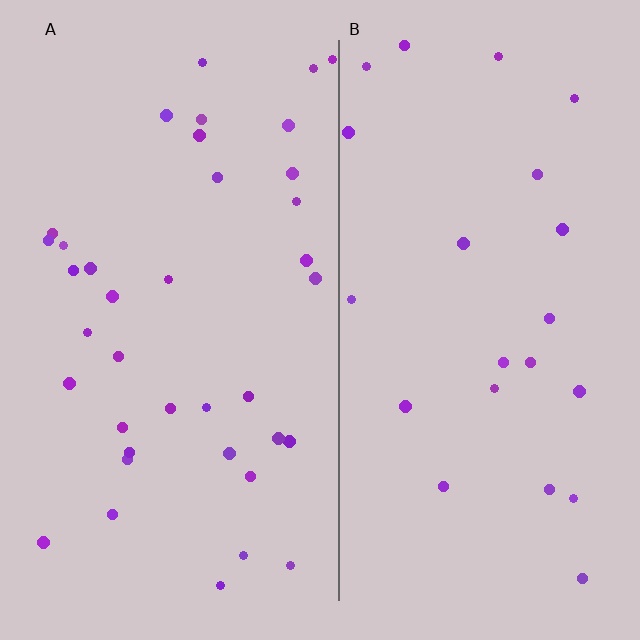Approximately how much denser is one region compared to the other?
Approximately 1.7× — region A over region B.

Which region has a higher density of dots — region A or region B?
A (the left).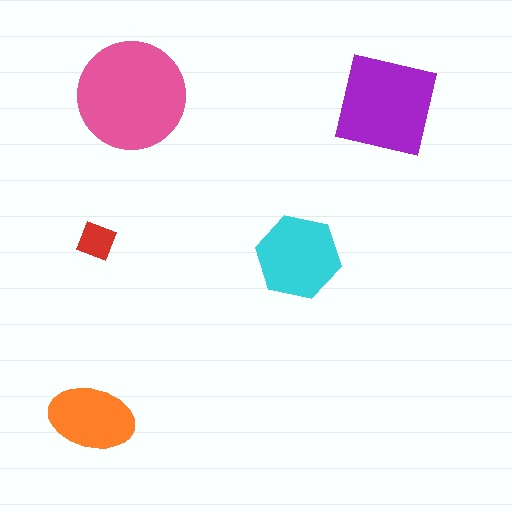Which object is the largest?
The pink circle.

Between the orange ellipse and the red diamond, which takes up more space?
The orange ellipse.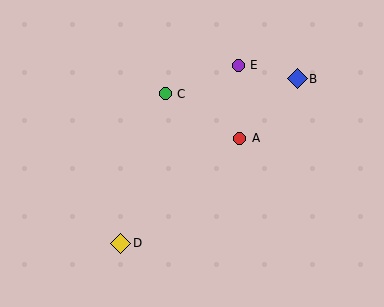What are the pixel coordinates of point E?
Point E is at (238, 65).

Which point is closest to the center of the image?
Point A at (240, 138) is closest to the center.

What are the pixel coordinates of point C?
Point C is at (165, 94).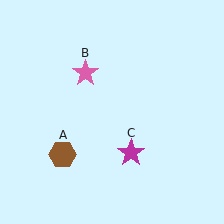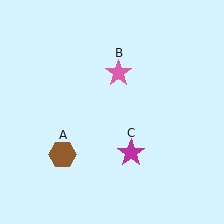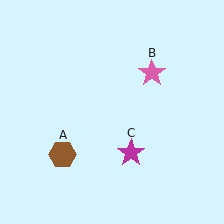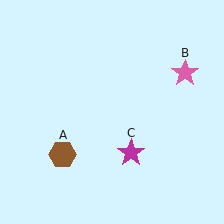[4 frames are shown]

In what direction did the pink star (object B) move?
The pink star (object B) moved right.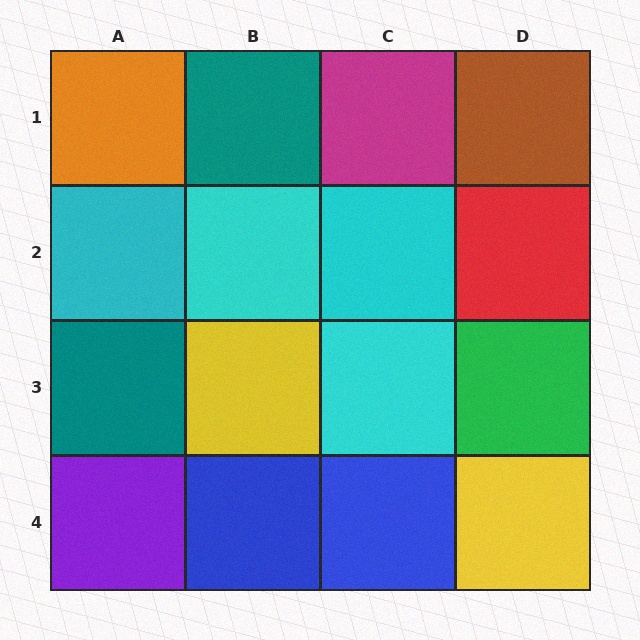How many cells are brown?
1 cell is brown.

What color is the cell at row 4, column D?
Yellow.